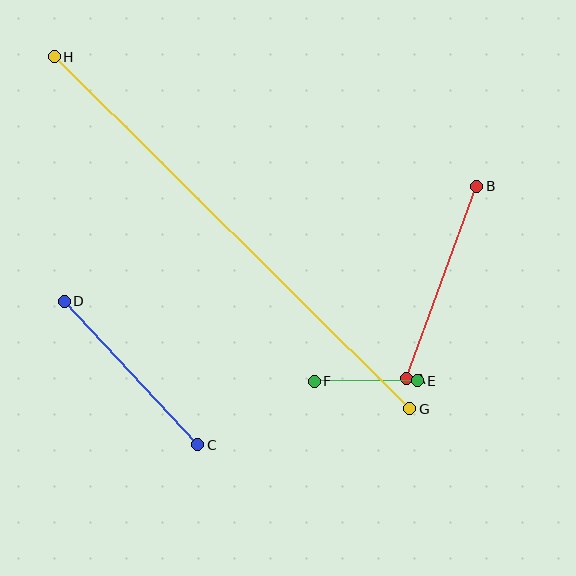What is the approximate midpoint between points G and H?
The midpoint is at approximately (232, 233) pixels.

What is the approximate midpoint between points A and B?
The midpoint is at approximately (442, 282) pixels.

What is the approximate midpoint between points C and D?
The midpoint is at approximately (131, 373) pixels.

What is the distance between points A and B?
The distance is approximately 205 pixels.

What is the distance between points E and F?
The distance is approximately 104 pixels.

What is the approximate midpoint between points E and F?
The midpoint is at approximately (366, 381) pixels.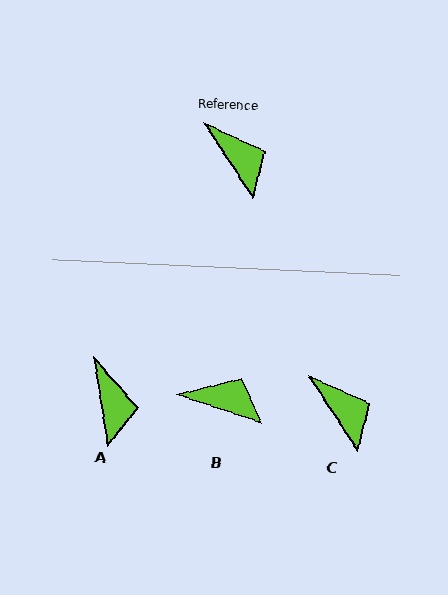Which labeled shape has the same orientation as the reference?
C.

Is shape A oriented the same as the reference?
No, it is off by about 24 degrees.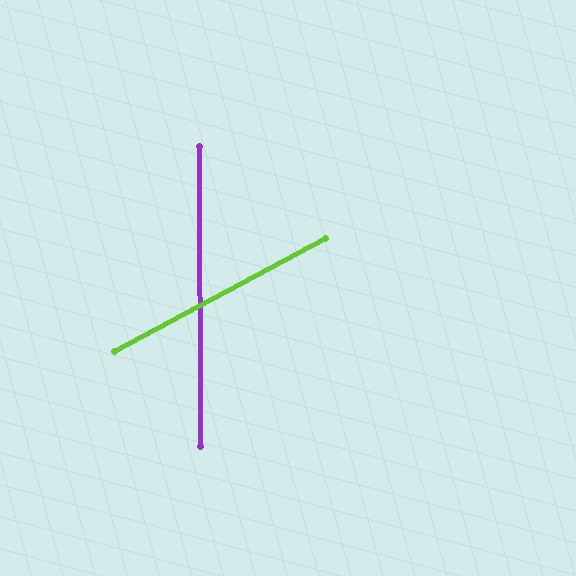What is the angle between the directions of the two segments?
Approximately 62 degrees.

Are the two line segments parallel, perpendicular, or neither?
Neither parallel nor perpendicular — they differ by about 62°.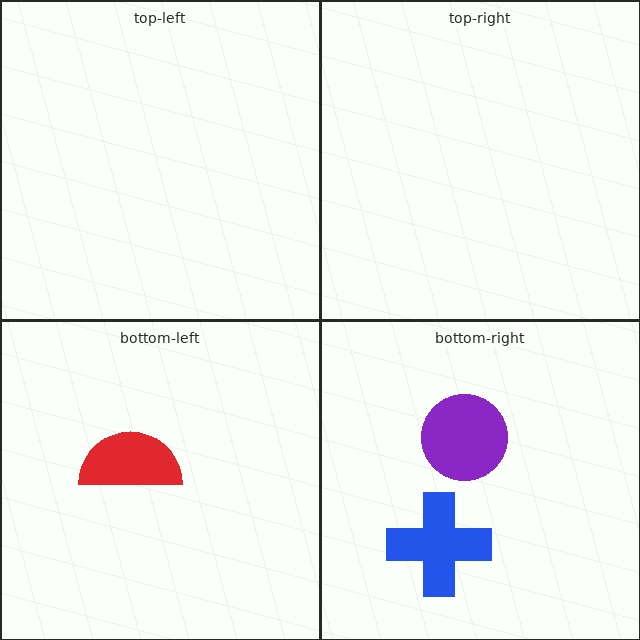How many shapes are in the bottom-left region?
1.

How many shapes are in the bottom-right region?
2.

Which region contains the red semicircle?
The bottom-left region.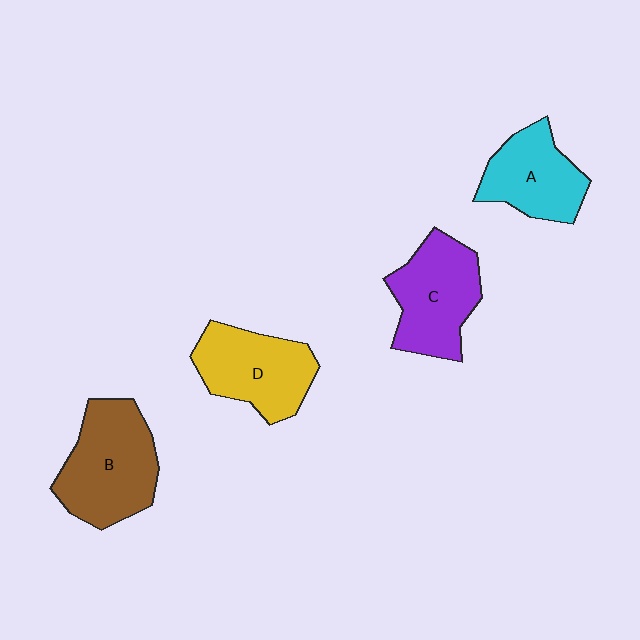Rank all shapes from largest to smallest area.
From largest to smallest: B (brown), C (purple), D (yellow), A (cyan).